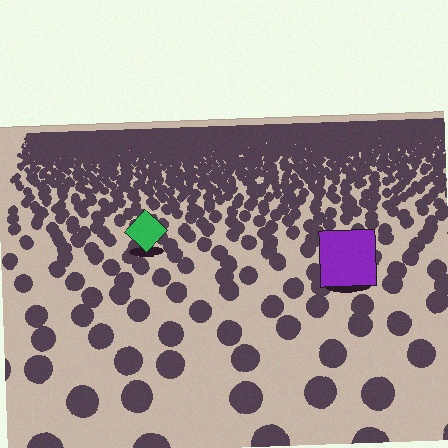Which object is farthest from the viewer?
The green diamond is farthest from the viewer. It appears smaller and the ground texture around it is denser.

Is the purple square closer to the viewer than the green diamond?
Yes. The purple square is closer — you can tell from the texture gradient: the ground texture is coarser near it.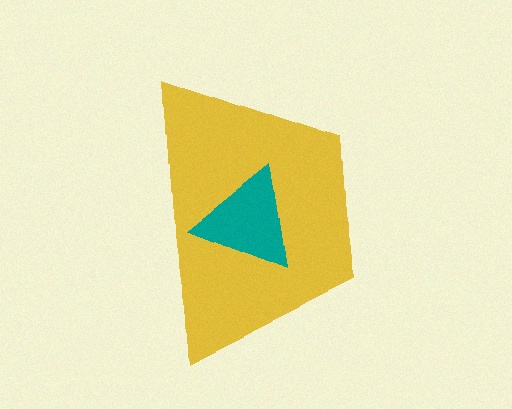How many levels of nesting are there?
2.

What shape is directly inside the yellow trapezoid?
The teal triangle.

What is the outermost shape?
The yellow trapezoid.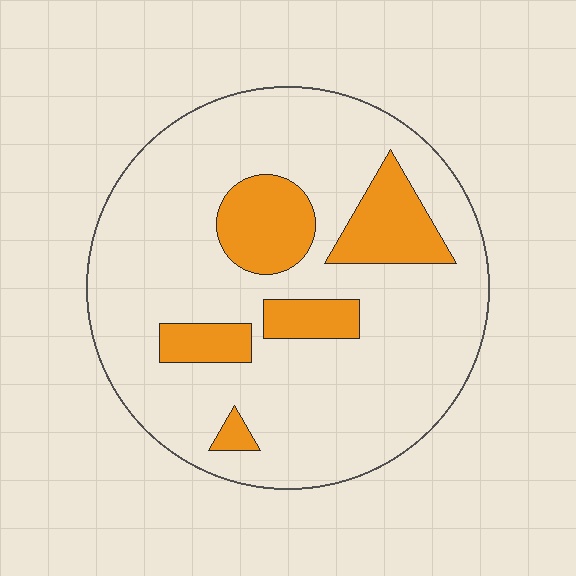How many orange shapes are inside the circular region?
5.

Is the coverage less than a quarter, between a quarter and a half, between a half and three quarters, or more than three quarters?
Less than a quarter.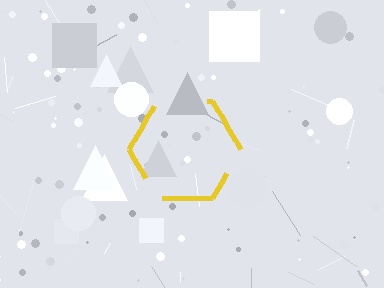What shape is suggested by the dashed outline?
The dashed outline suggests a hexagon.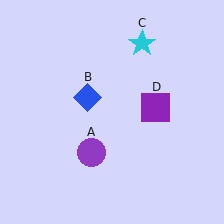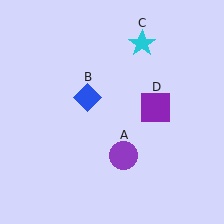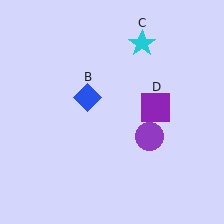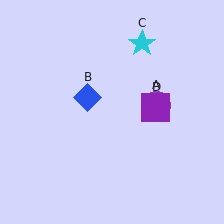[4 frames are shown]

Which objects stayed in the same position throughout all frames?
Blue diamond (object B) and cyan star (object C) and purple square (object D) remained stationary.